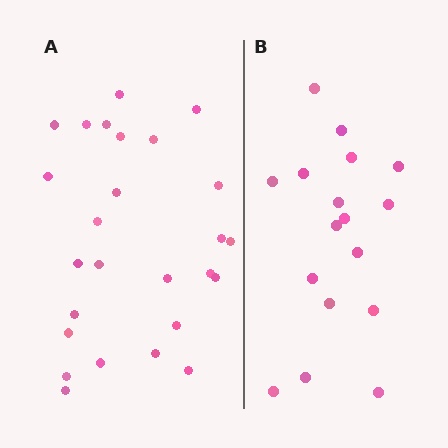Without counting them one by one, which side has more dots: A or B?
Region A (the left region) has more dots.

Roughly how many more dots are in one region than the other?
Region A has roughly 8 or so more dots than region B.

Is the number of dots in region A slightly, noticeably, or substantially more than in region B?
Region A has substantially more. The ratio is roughly 1.5 to 1.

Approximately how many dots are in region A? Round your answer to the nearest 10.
About 30 dots. (The exact count is 26, which rounds to 30.)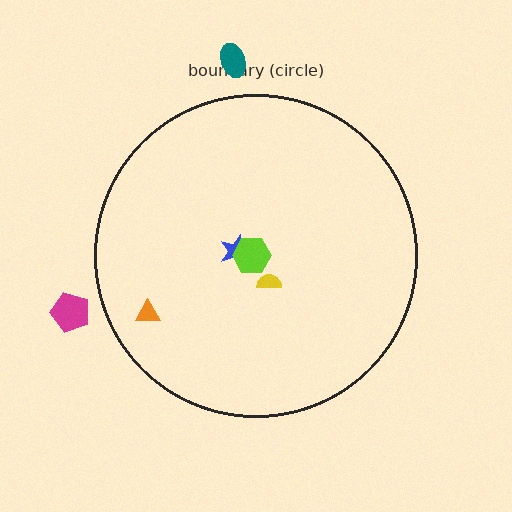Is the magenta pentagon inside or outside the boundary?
Outside.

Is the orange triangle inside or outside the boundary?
Inside.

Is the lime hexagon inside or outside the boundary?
Inside.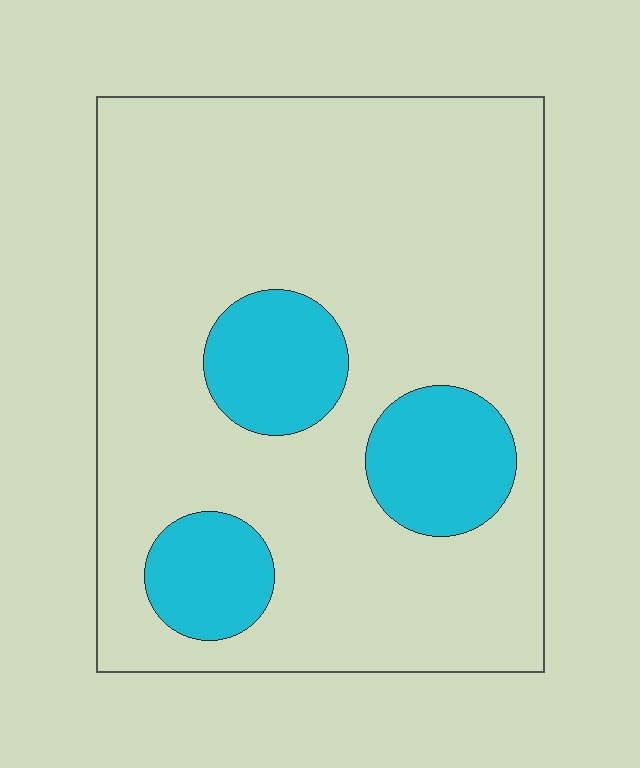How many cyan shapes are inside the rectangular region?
3.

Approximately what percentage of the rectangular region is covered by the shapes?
Approximately 20%.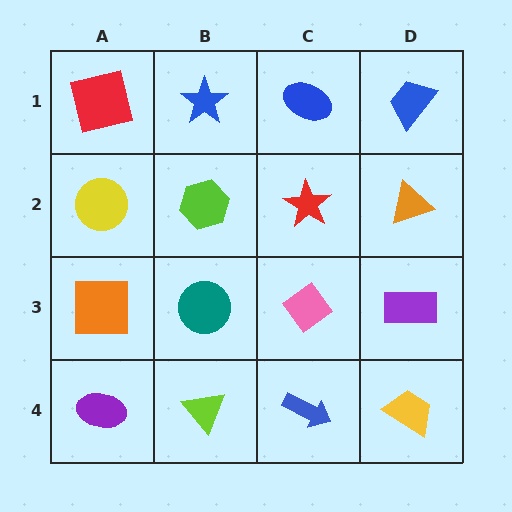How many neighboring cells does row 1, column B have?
3.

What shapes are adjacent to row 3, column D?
An orange triangle (row 2, column D), a yellow trapezoid (row 4, column D), a pink diamond (row 3, column C).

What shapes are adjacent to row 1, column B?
A lime hexagon (row 2, column B), a red square (row 1, column A), a blue ellipse (row 1, column C).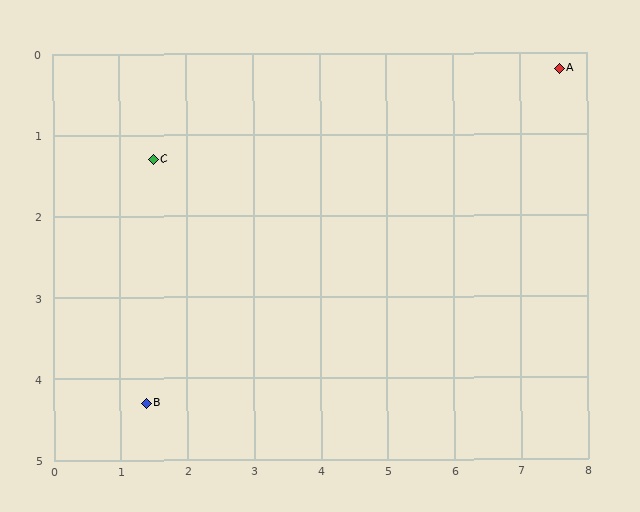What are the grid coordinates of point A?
Point A is at approximately (7.6, 0.2).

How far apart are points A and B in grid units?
Points A and B are about 7.4 grid units apart.